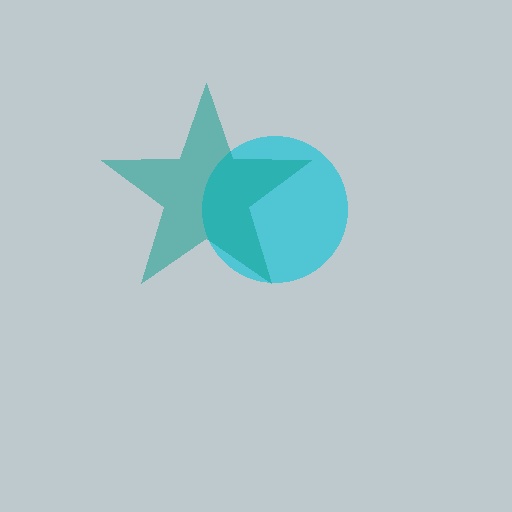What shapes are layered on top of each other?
The layered shapes are: a cyan circle, a teal star.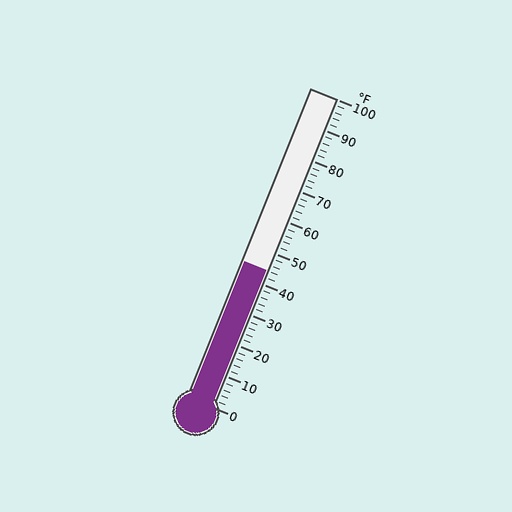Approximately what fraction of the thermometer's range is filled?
The thermometer is filled to approximately 45% of its range.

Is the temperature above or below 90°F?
The temperature is below 90°F.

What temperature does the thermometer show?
The thermometer shows approximately 44°F.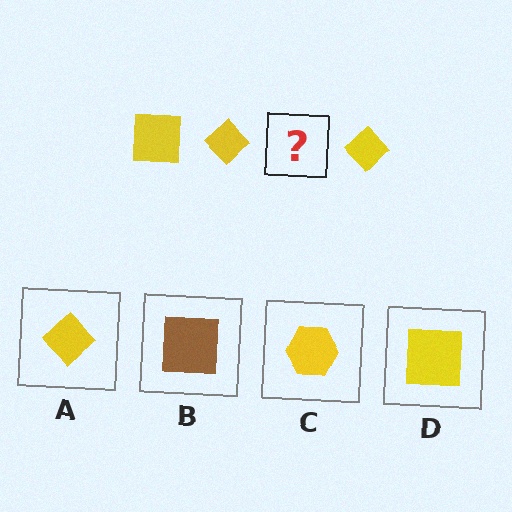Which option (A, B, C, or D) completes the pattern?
D.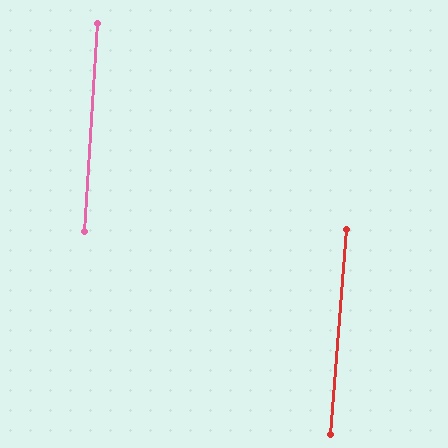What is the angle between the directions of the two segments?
Approximately 1 degree.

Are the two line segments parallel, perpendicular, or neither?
Parallel — their directions differ by only 1.0°.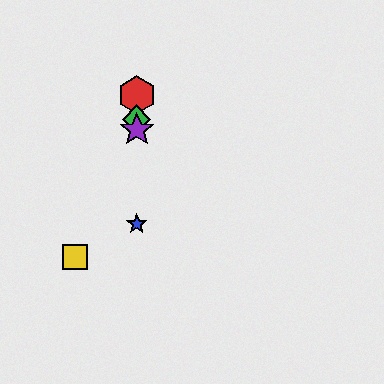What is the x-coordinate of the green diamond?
The green diamond is at x≈137.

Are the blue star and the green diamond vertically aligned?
Yes, both are at x≈137.